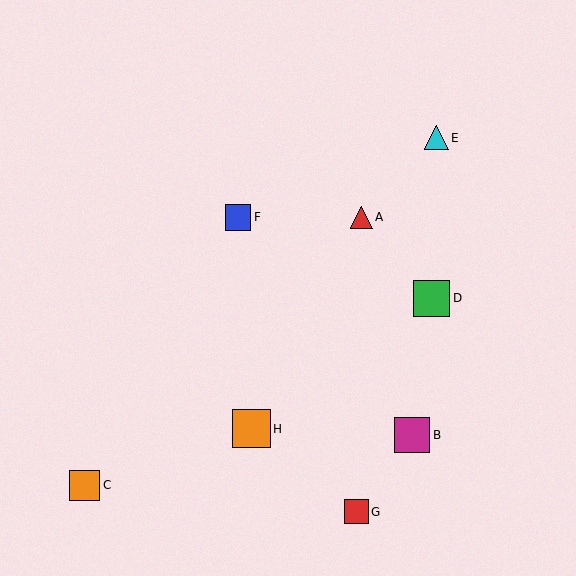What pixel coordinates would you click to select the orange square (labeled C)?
Click at (84, 485) to select the orange square C.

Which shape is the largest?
The orange square (labeled H) is the largest.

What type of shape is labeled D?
Shape D is a green square.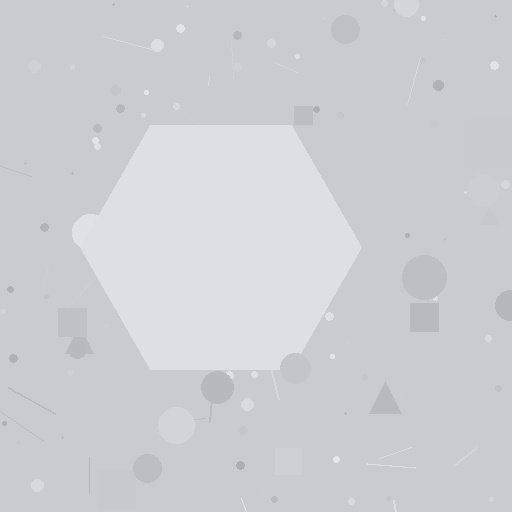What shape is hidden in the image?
A hexagon is hidden in the image.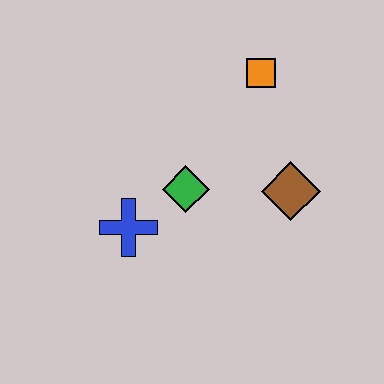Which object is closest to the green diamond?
The blue cross is closest to the green diamond.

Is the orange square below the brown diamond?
No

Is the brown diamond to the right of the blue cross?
Yes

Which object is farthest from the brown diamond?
The blue cross is farthest from the brown diamond.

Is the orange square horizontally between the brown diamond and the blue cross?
Yes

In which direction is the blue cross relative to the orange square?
The blue cross is below the orange square.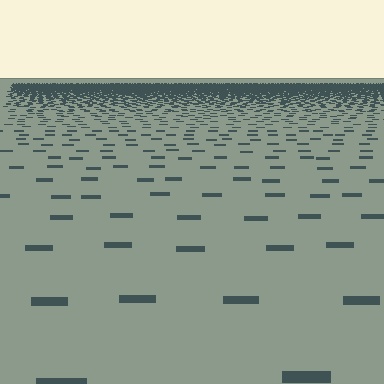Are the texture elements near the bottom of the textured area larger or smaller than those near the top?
Larger. Near the bottom, elements are closer to the viewer and appear at a bigger on-screen size.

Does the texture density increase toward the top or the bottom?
Density increases toward the top.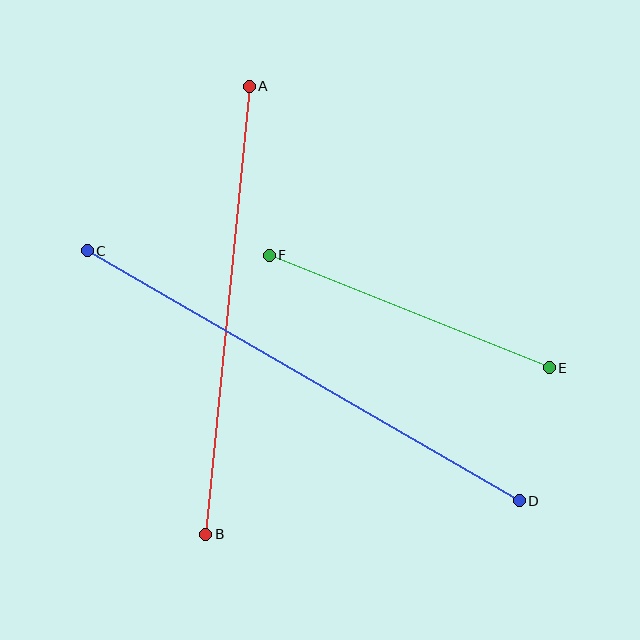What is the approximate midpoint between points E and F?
The midpoint is at approximately (409, 311) pixels.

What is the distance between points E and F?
The distance is approximately 302 pixels.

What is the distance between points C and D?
The distance is approximately 499 pixels.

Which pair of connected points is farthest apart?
Points C and D are farthest apart.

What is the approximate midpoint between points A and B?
The midpoint is at approximately (228, 310) pixels.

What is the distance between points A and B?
The distance is approximately 450 pixels.